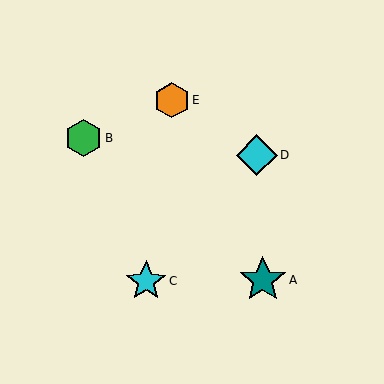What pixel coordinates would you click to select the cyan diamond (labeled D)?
Click at (257, 155) to select the cyan diamond D.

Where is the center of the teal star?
The center of the teal star is at (263, 280).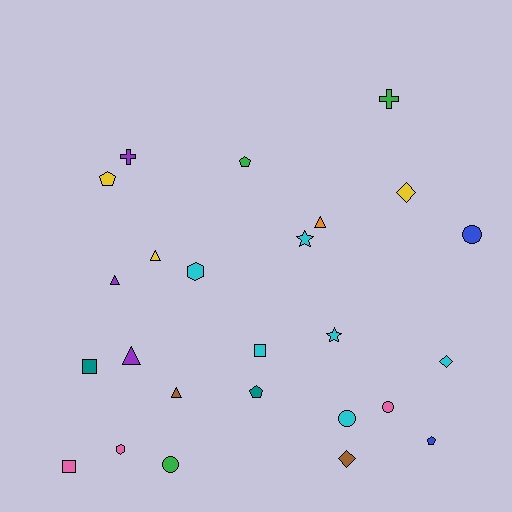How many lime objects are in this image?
There are no lime objects.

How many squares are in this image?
There are 3 squares.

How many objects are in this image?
There are 25 objects.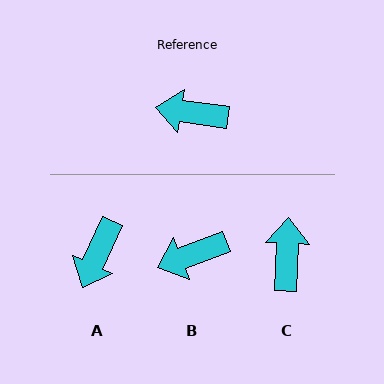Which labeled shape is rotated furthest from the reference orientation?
C, about 84 degrees away.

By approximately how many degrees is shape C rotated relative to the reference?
Approximately 84 degrees clockwise.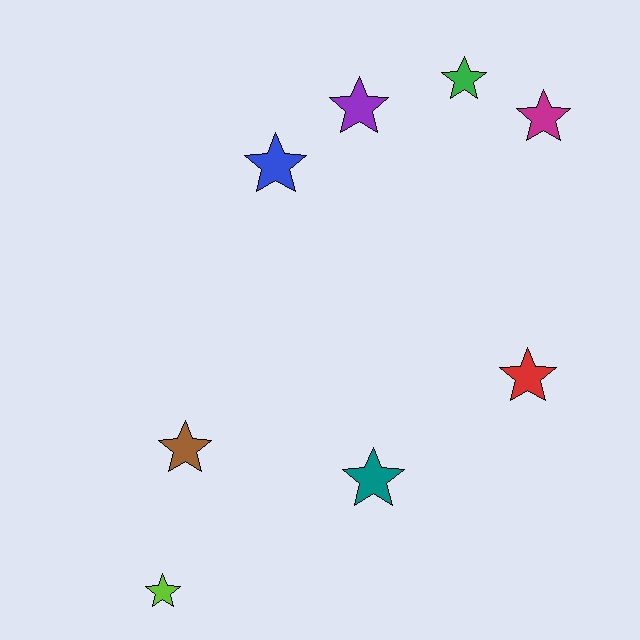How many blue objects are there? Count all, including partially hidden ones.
There is 1 blue object.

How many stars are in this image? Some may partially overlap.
There are 8 stars.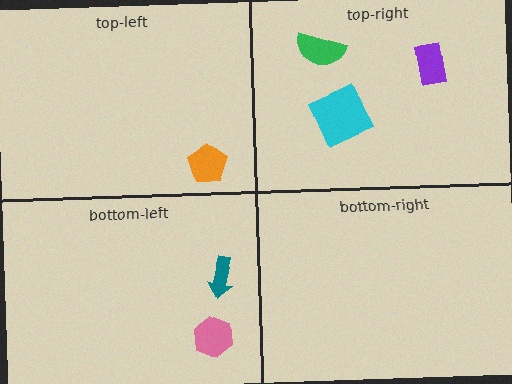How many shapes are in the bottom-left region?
2.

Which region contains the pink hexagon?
The bottom-left region.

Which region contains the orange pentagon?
The top-left region.